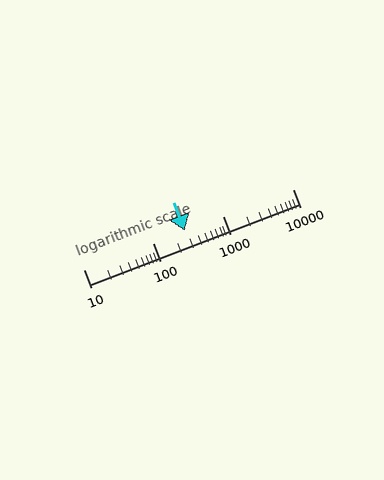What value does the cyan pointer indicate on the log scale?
The pointer indicates approximately 280.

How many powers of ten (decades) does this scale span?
The scale spans 3 decades, from 10 to 10000.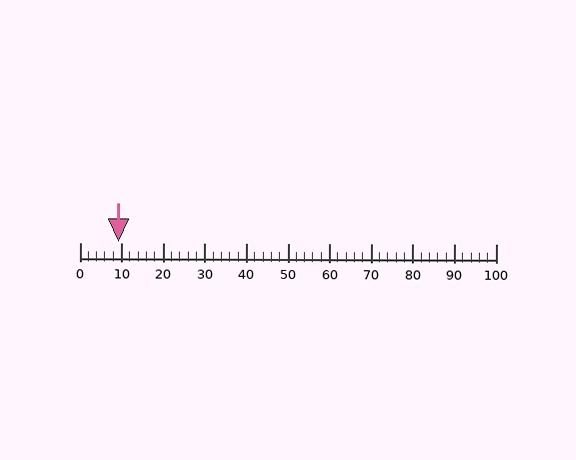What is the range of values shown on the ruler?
The ruler shows values from 0 to 100.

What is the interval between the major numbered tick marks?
The major tick marks are spaced 10 units apart.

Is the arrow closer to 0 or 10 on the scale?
The arrow is closer to 10.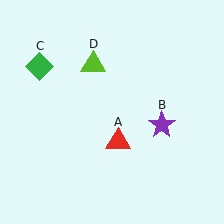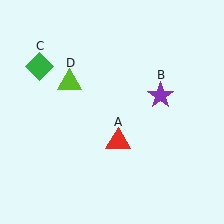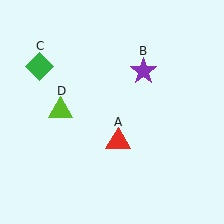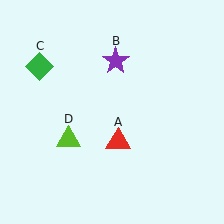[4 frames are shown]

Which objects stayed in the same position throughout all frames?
Red triangle (object A) and green diamond (object C) remained stationary.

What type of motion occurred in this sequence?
The purple star (object B), lime triangle (object D) rotated counterclockwise around the center of the scene.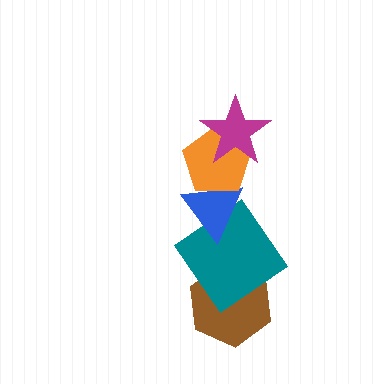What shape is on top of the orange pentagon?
The magenta star is on top of the orange pentagon.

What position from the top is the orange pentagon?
The orange pentagon is 2nd from the top.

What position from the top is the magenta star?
The magenta star is 1st from the top.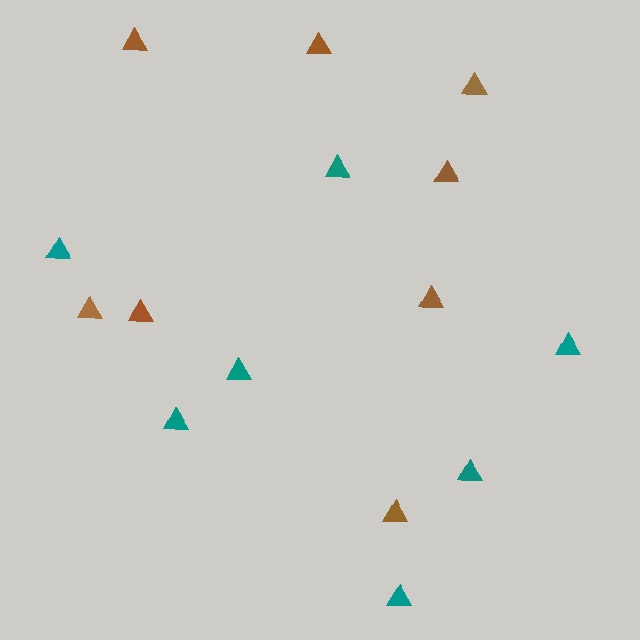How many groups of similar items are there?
There are 2 groups: one group of brown triangles (8) and one group of teal triangles (7).